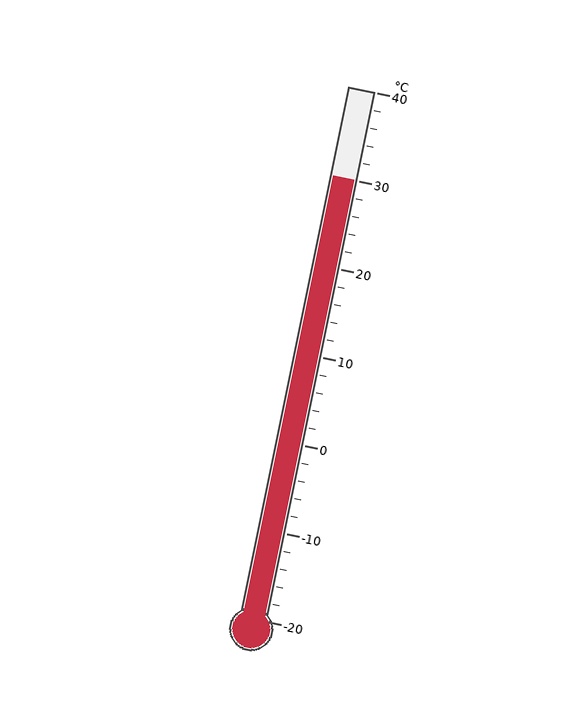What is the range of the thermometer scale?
The thermometer scale ranges from -20°C to 40°C.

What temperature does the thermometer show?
The thermometer shows approximately 30°C.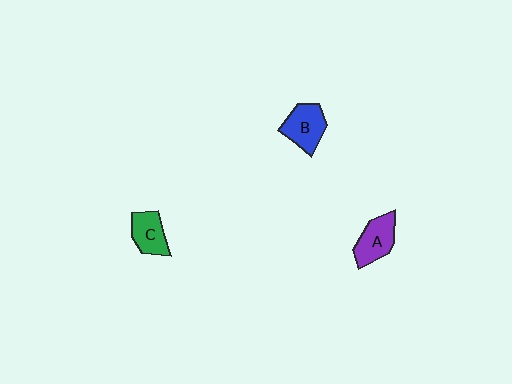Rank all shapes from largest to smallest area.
From largest to smallest: B (blue), A (purple), C (green).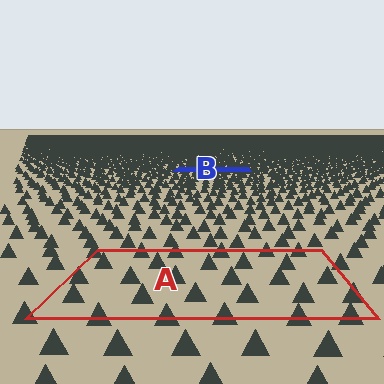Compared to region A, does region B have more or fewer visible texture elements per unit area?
Region B has more texture elements per unit area — they are packed more densely because it is farther away.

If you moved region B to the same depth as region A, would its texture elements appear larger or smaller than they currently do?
They would appear larger. At a closer depth, the same texture elements are projected at a bigger on-screen size.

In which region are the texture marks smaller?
The texture marks are smaller in region B, because it is farther away.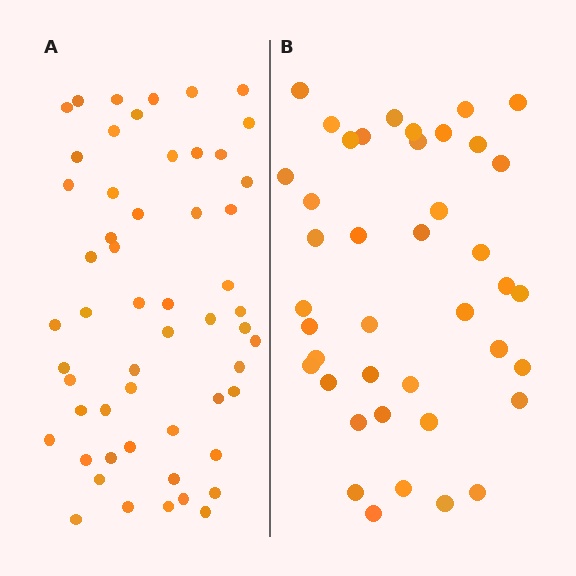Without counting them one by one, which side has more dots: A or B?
Region A (the left region) has more dots.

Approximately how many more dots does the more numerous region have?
Region A has approximately 15 more dots than region B.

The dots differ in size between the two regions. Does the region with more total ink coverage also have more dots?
No. Region B has more total ink coverage because its dots are larger, but region A actually contains more individual dots. Total area can be misleading — the number of items is what matters here.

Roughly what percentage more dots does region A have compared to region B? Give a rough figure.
About 35% more.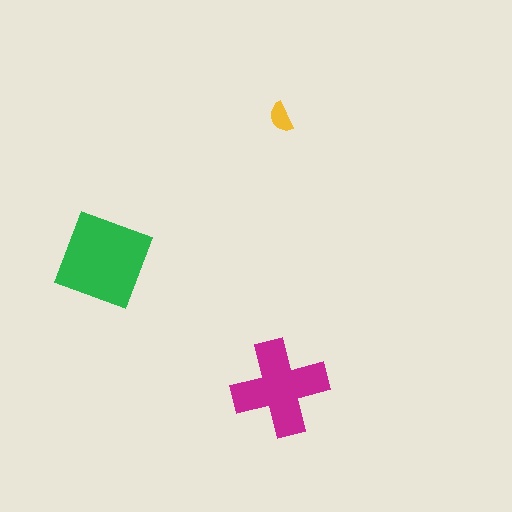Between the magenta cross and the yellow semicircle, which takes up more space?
The magenta cross.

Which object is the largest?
The green diamond.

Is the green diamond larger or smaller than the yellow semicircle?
Larger.